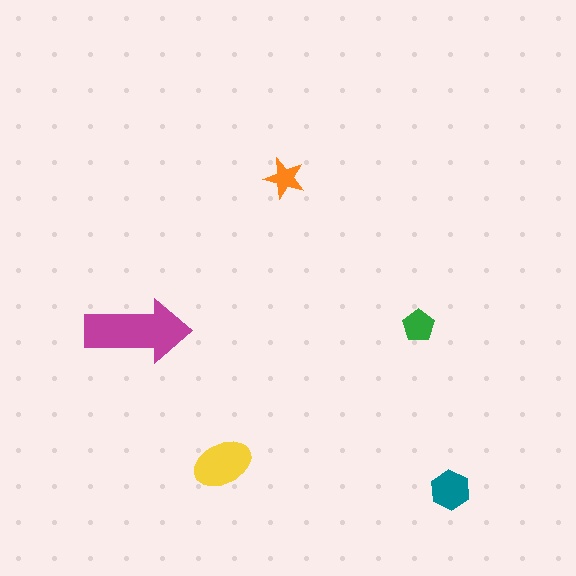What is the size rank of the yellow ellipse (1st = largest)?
2nd.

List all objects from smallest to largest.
The orange star, the green pentagon, the teal hexagon, the yellow ellipse, the magenta arrow.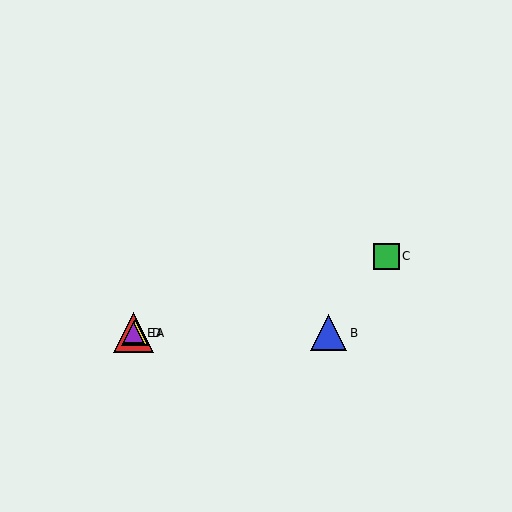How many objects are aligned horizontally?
4 objects (A, B, D, E) are aligned horizontally.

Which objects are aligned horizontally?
Objects A, B, D, E are aligned horizontally.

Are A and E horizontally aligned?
Yes, both are at y≈333.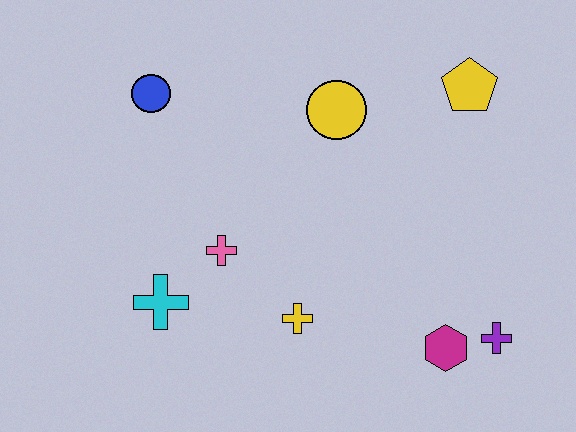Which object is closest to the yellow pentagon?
The yellow circle is closest to the yellow pentagon.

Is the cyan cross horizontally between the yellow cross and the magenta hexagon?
No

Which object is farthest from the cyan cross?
The yellow pentagon is farthest from the cyan cross.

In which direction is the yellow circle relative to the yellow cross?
The yellow circle is above the yellow cross.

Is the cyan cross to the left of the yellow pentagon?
Yes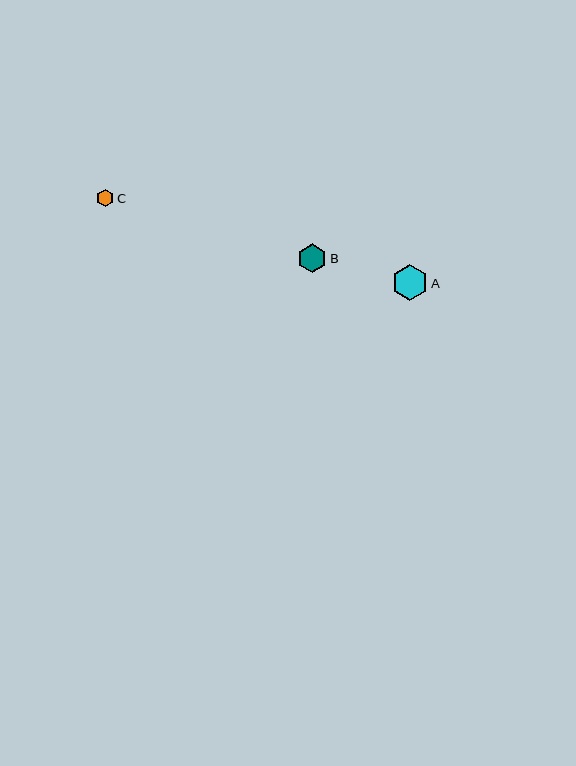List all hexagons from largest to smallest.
From largest to smallest: A, B, C.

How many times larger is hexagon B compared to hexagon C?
Hexagon B is approximately 1.7 times the size of hexagon C.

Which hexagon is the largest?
Hexagon A is the largest with a size of approximately 36 pixels.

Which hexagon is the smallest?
Hexagon C is the smallest with a size of approximately 17 pixels.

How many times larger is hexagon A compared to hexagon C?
Hexagon A is approximately 2.1 times the size of hexagon C.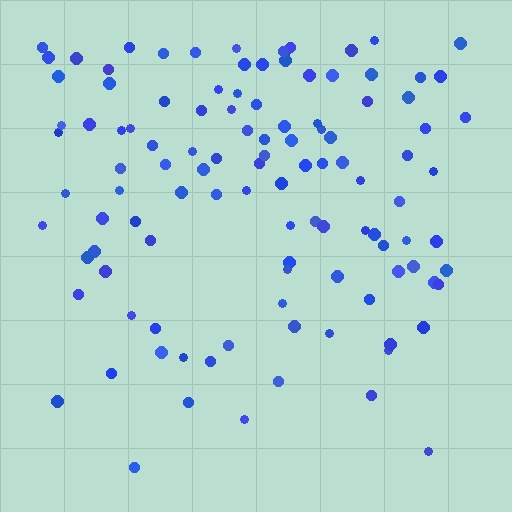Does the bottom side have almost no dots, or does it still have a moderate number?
Still a moderate number, just noticeably fewer than the top.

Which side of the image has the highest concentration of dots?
The top.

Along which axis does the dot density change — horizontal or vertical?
Vertical.